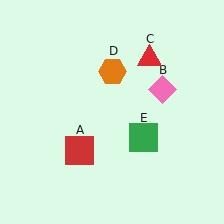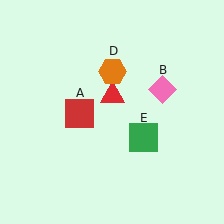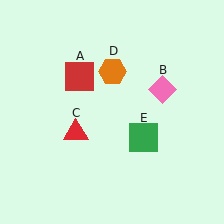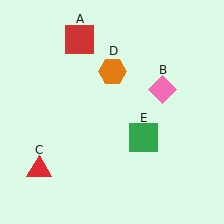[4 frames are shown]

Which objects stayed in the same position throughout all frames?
Pink diamond (object B) and orange hexagon (object D) and green square (object E) remained stationary.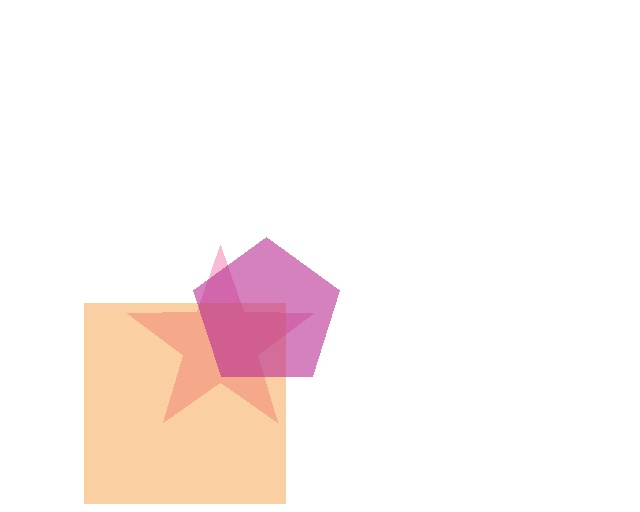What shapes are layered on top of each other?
The layered shapes are: a pink star, an orange square, a magenta pentagon.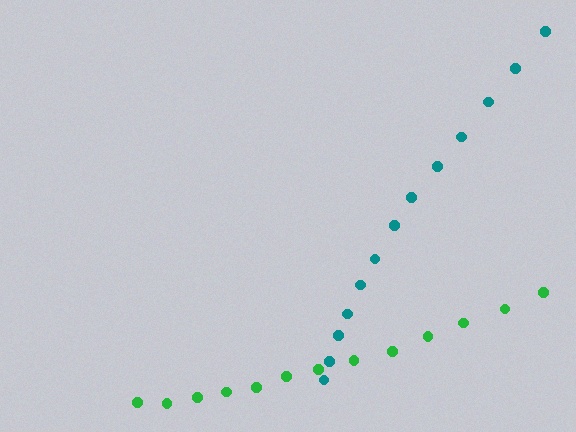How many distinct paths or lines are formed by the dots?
There are 2 distinct paths.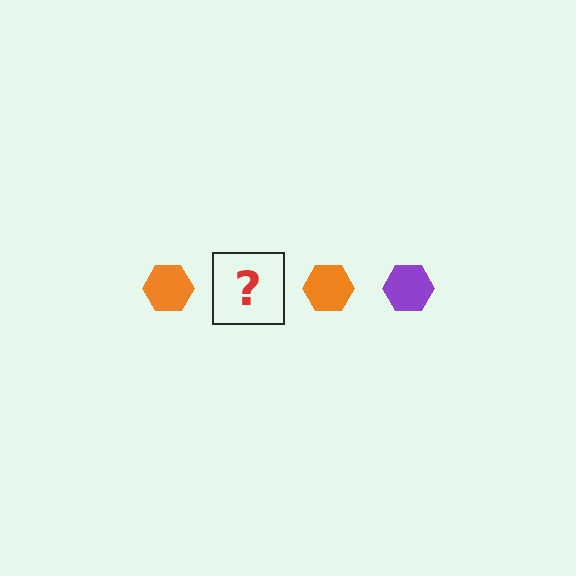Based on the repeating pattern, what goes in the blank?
The blank should be a purple hexagon.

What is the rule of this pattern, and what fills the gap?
The rule is that the pattern cycles through orange, purple hexagons. The gap should be filled with a purple hexagon.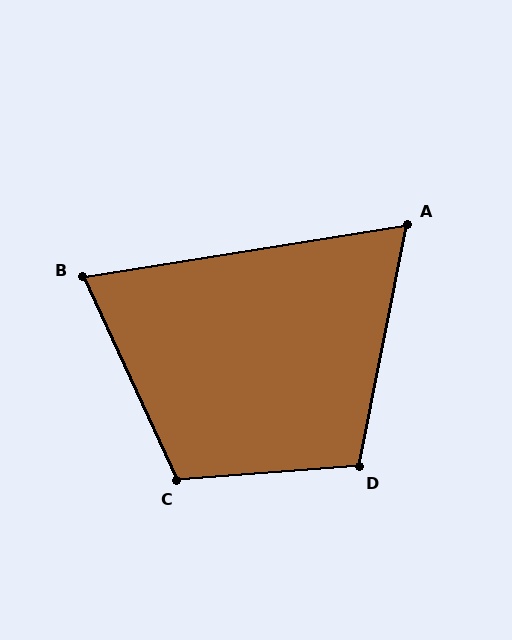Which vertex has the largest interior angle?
C, at approximately 110 degrees.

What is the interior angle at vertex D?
Approximately 106 degrees (obtuse).